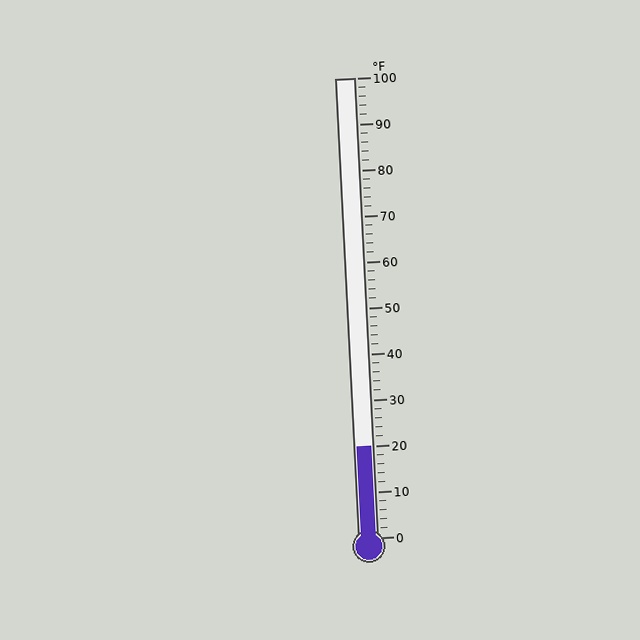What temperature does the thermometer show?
The thermometer shows approximately 20°F.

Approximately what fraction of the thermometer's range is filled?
The thermometer is filled to approximately 20% of its range.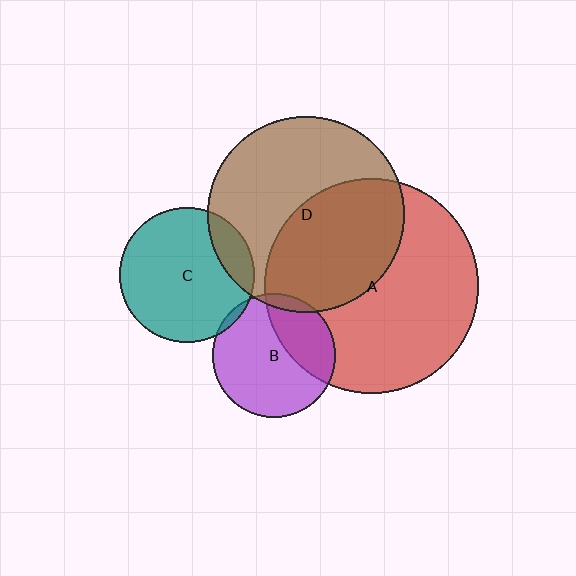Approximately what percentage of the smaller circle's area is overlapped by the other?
Approximately 5%.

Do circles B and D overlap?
Yes.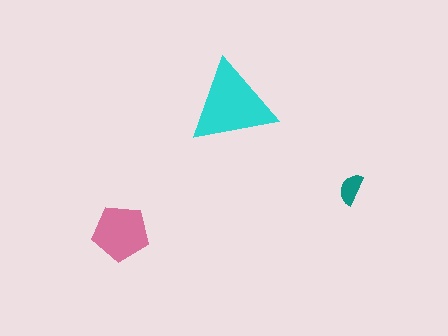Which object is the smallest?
The teal semicircle.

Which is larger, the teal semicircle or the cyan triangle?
The cyan triangle.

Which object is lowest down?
The pink pentagon is bottommost.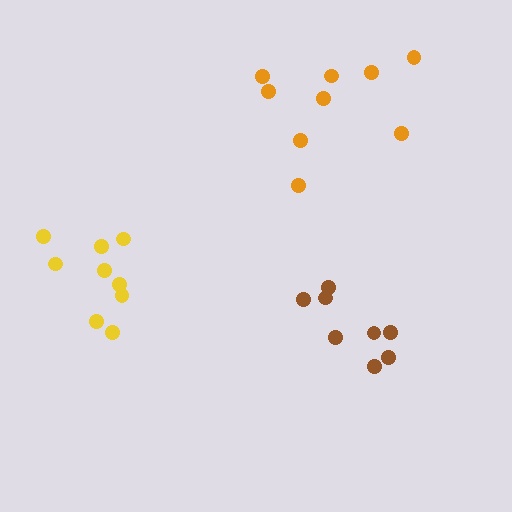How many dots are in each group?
Group 1: 9 dots, Group 2: 9 dots, Group 3: 8 dots (26 total).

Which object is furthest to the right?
The brown cluster is rightmost.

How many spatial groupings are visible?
There are 3 spatial groupings.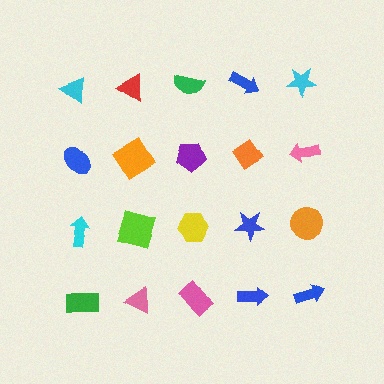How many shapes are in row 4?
5 shapes.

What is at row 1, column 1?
A cyan triangle.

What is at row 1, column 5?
A cyan star.